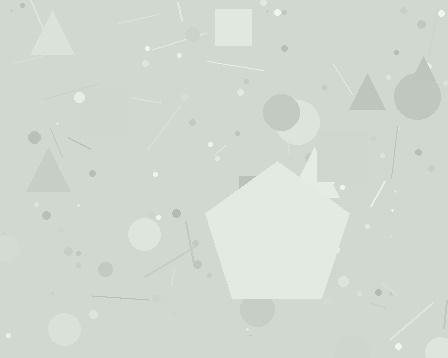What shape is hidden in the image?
A pentagon is hidden in the image.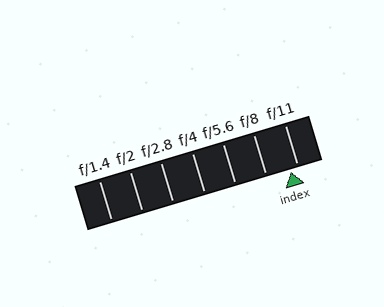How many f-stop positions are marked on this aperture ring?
There are 7 f-stop positions marked.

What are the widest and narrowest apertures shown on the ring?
The widest aperture shown is f/1.4 and the narrowest is f/11.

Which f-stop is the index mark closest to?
The index mark is closest to f/11.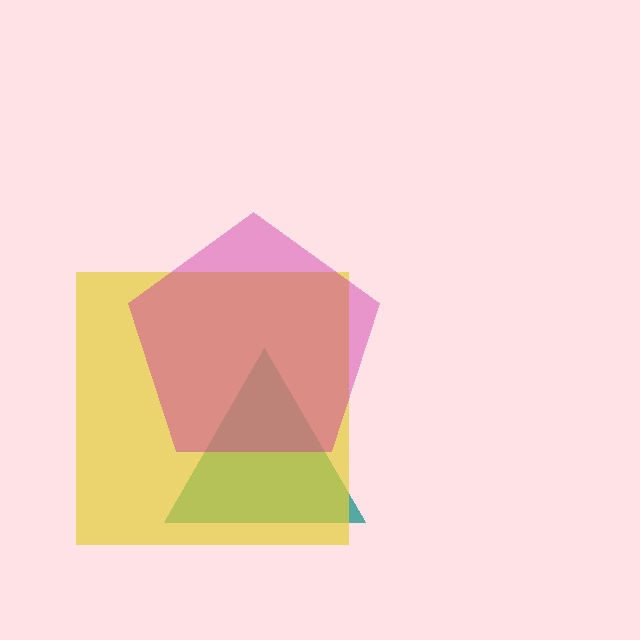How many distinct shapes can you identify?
There are 3 distinct shapes: a teal triangle, a yellow square, a magenta pentagon.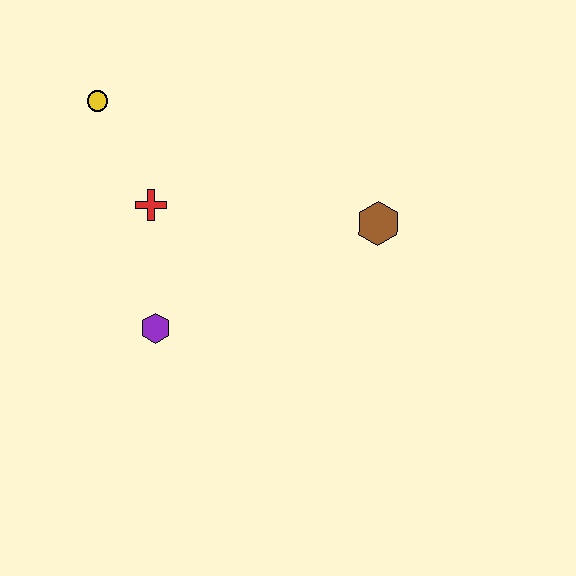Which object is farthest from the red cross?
The brown hexagon is farthest from the red cross.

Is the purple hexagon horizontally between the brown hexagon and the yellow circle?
Yes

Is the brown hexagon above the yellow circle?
No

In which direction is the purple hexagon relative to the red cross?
The purple hexagon is below the red cross.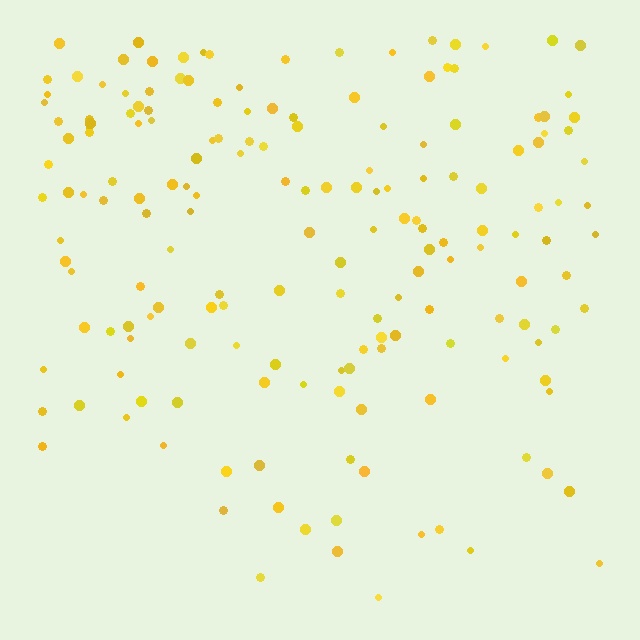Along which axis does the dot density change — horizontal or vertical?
Vertical.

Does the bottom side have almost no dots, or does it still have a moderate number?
Still a moderate number, just noticeably fewer than the top.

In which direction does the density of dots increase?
From bottom to top, with the top side densest.